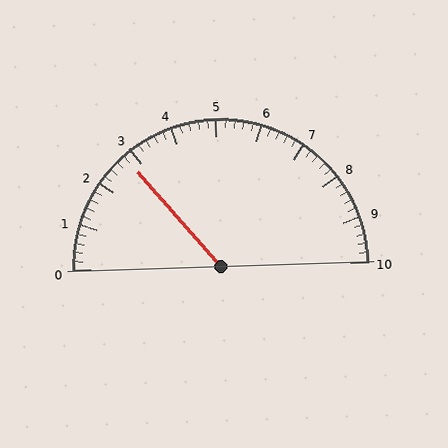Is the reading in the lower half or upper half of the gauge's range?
The reading is in the lower half of the range (0 to 10).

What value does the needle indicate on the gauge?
The needle indicates approximately 2.8.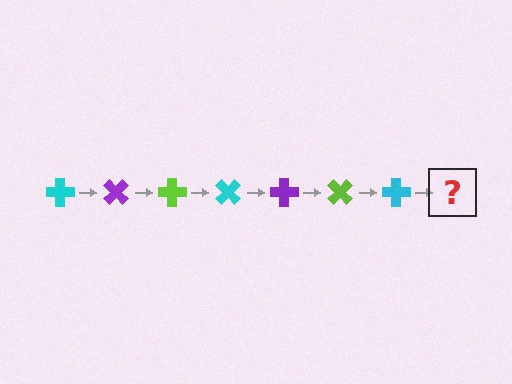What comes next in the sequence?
The next element should be a purple cross, rotated 315 degrees from the start.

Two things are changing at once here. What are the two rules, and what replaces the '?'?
The two rules are that it rotates 45 degrees each step and the color cycles through cyan, purple, and lime. The '?' should be a purple cross, rotated 315 degrees from the start.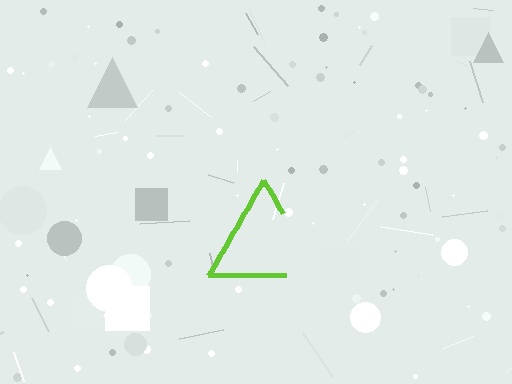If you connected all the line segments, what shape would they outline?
They would outline a triangle.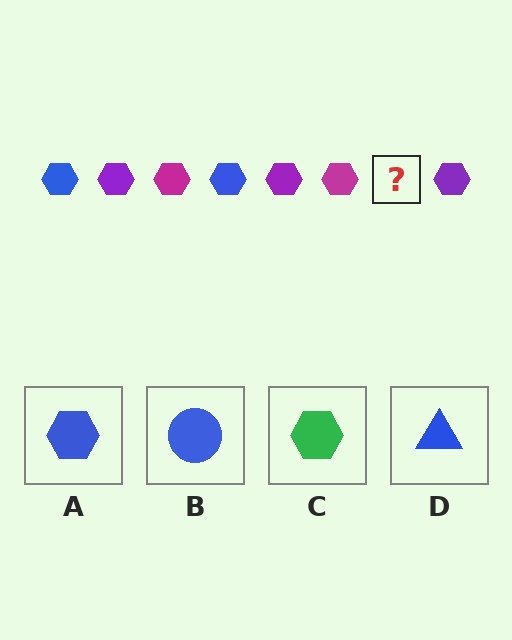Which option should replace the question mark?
Option A.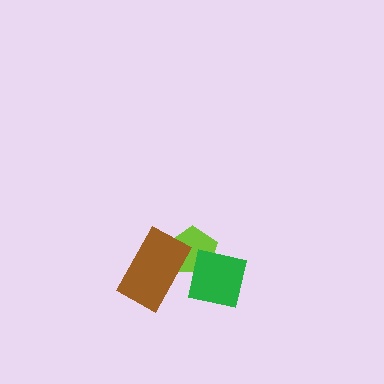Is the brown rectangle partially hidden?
No, no other shape covers it.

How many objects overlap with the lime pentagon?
2 objects overlap with the lime pentagon.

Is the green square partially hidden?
Yes, it is partially covered by another shape.